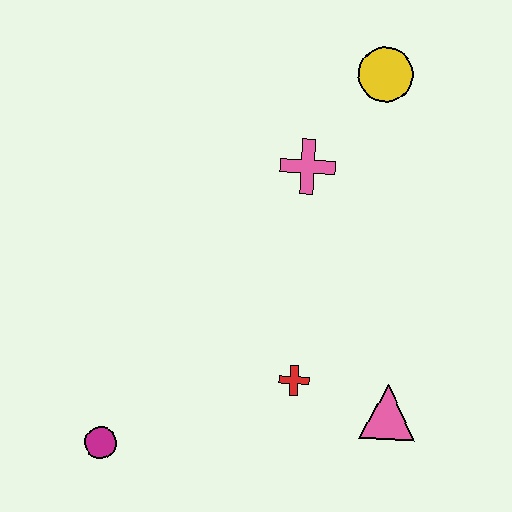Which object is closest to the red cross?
The pink triangle is closest to the red cross.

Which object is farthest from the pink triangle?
The yellow circle is farthest from the pink triangle.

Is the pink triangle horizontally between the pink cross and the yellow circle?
No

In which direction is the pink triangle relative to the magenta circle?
The pink triangle is to the right of the magenta circle.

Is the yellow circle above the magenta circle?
Yes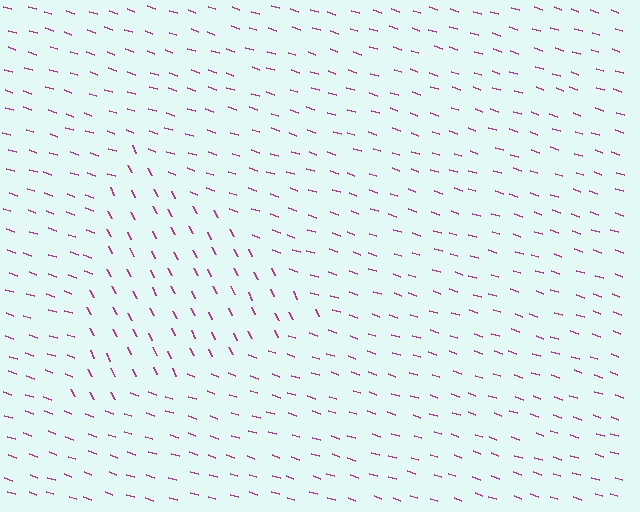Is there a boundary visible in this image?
Yes, there is a texture boundary formed by a change in line orientation.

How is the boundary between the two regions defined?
The boundary is defined purely by a change in line orientation (approximately 45 degrees difference). All lines are the same color and thickness.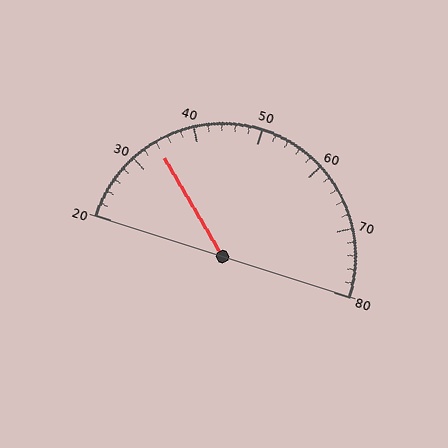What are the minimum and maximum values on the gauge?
The gauge ranges from 20 to 80.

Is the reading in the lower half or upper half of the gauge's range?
The reading is in the lower half of the range (20 to 80).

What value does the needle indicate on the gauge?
The needle indicates approximately 34.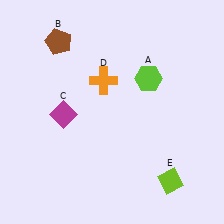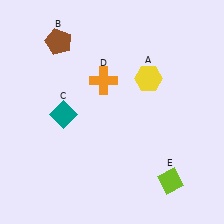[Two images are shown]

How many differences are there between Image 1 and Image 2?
There are 2 differences between the two images.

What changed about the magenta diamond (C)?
In Image 1, C is magenta. In Image 2, it changed to teal.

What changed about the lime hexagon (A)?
In Image 1, A is lime. In Image 2, it changed to yellow.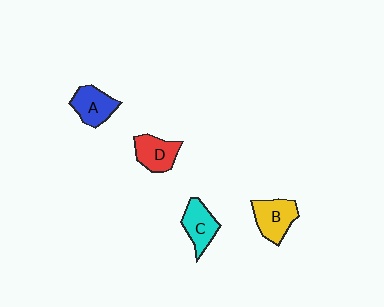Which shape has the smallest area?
Shape D (red).